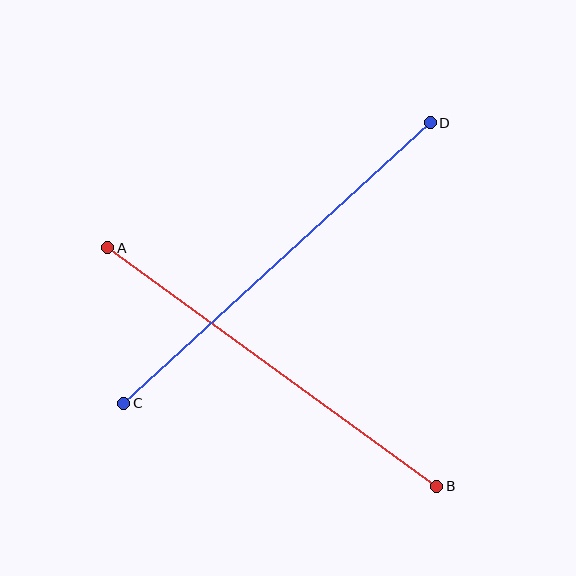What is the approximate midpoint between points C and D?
The midpoint is at approximately (277, 263) pixels.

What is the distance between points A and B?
The distance is approximately 407 pixels.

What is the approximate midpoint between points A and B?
The midpoint is at approximately (272, 367) pixels.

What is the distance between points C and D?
The distance is approximately 416 pixels.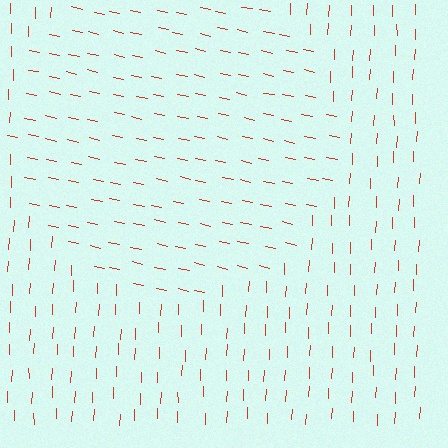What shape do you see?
I see a circle.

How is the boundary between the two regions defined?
The boundary is defined purely by a change in line orientation (approximately 80 degrees difference). All lines are the same color and thickness.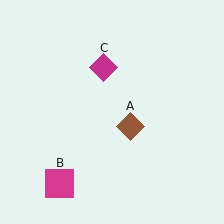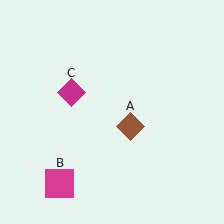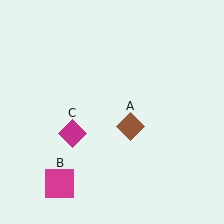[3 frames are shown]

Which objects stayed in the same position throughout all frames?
Brown diamond (object A) and magenta square (object B) remained stationary.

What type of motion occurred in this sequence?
The magenta diamond (object C) rotated counterclockwise around the center of the scene.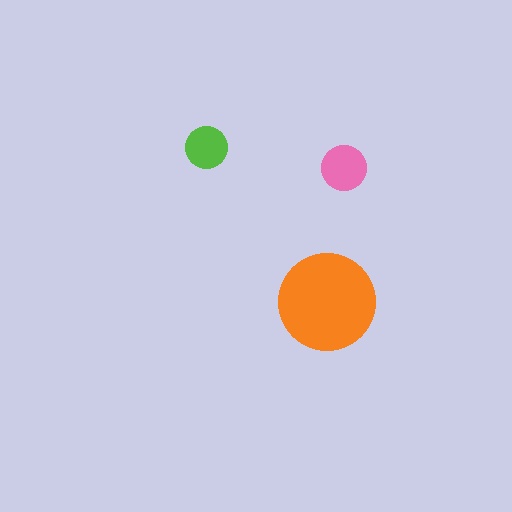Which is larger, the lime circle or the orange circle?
The orange one.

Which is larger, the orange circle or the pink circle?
The orange one.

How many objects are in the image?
There are 3 objects in the image.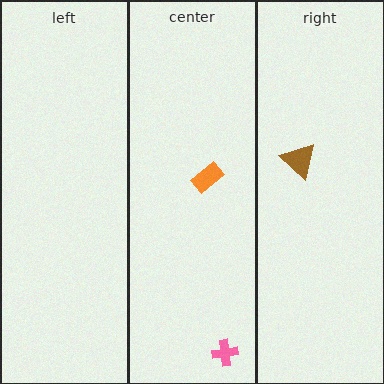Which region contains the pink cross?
The center region.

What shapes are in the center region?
The pink cross, the orange rectangle.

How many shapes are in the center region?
2.